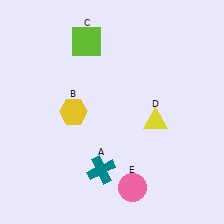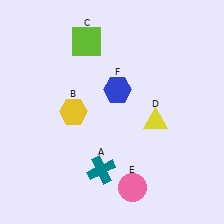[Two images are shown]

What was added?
A blue hexagon (F) was added in Image 2.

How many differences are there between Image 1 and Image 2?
There is 1 difference between the two images.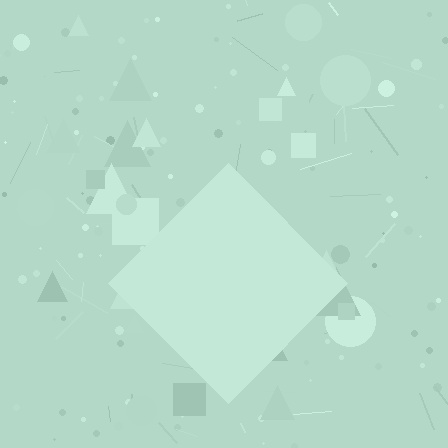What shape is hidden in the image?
A diamond is hidden in the image.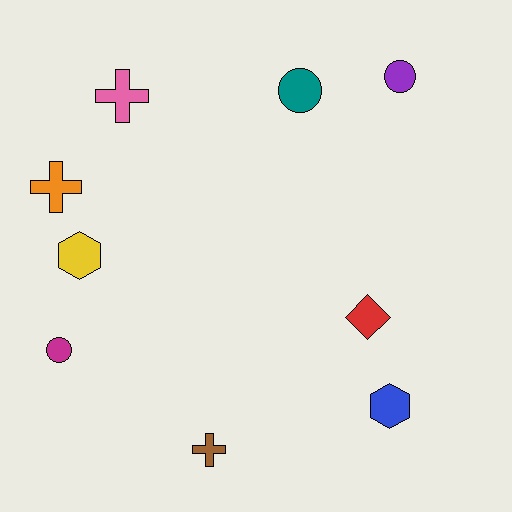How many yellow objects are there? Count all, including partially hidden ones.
There is 1 yellow object.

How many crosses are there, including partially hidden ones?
There are 3 crosses.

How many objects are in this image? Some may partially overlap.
There are 9 objects.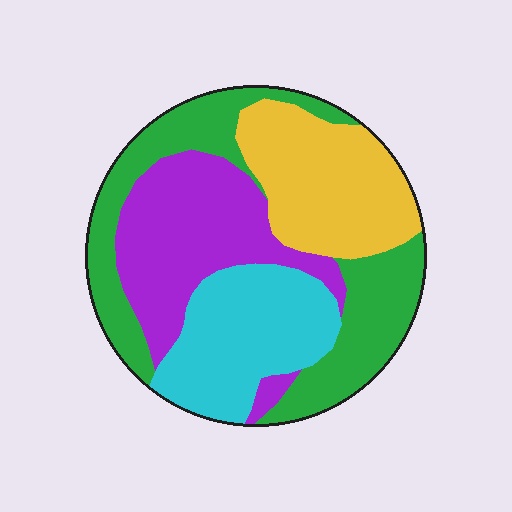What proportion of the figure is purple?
Purple takes up about one quarter (1/4) of the figure.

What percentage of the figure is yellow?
Yellow takes up about one fifth (1/5) of the figure.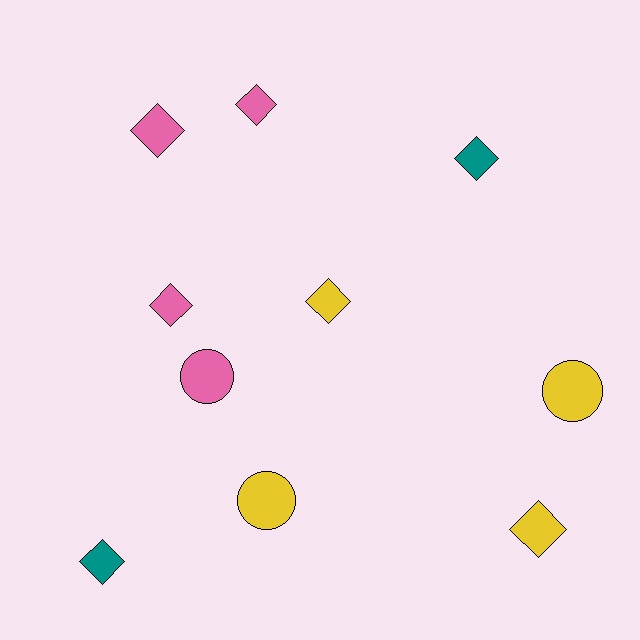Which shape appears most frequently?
Diamond, with 7 objects.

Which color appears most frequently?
Pink, with 4 objects.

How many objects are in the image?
There are 10 objects.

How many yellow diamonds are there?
There are 2 yellow diamonds.